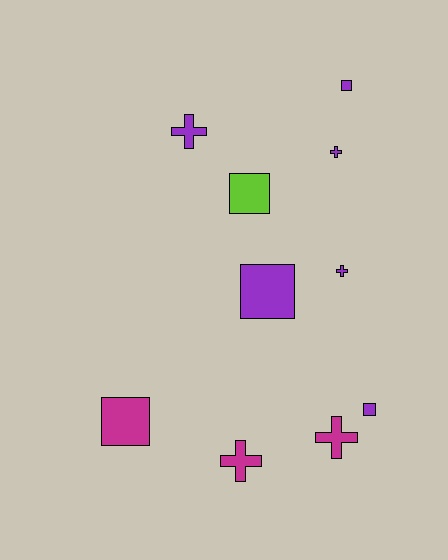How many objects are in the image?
There are 10 objects.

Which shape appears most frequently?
Square, with 5 objects.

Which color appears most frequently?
Purple, with 6 objects.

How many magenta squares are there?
There is 1 magenta square.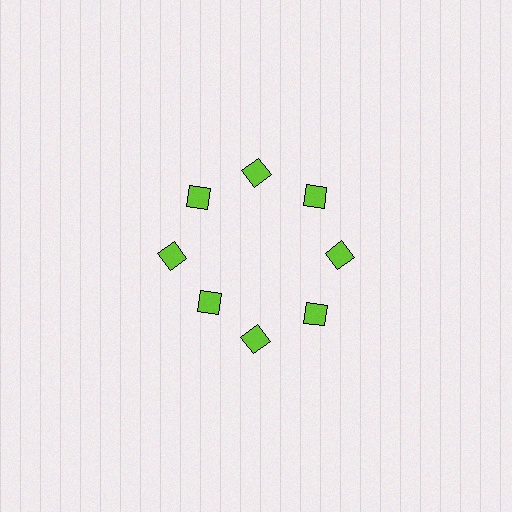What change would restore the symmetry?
The symmetry would be restored by moving it outward, back onto the ring so that all 8 squares sit at equal angles and equal distance from the center.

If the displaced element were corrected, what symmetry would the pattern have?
It would have 8-fold rotational symmetry — the pattern would map onto itself every 45 degrees.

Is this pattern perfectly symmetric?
No. The 8 lime squares are arranged in a ring, but one element near the 8 o'clock position is pulled inward toward the center, breaking the 8-fold rotational symmetry.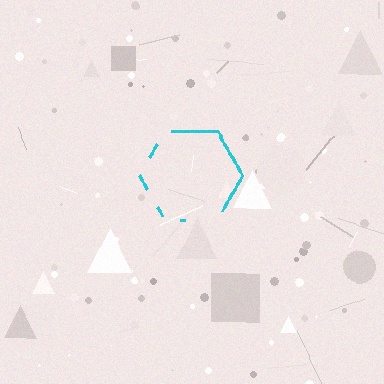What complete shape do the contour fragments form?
The contour fragments form a hexagon.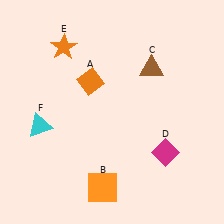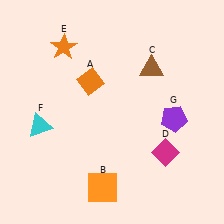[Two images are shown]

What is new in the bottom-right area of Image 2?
A purple pentagon (G) was added in the bottom-right area of Image 2.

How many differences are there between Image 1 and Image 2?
There is 1 difference between the two images.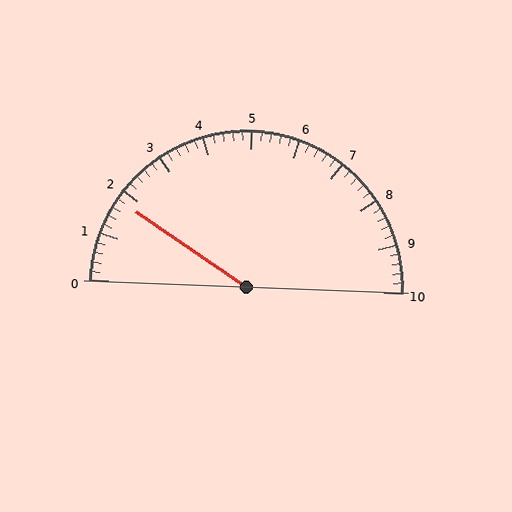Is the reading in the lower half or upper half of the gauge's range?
The reading is in the lower half of the range (0 to 10).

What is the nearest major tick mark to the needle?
The nearest major tick mark is 2.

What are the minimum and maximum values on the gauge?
The gauge ranges from 0 to 10.